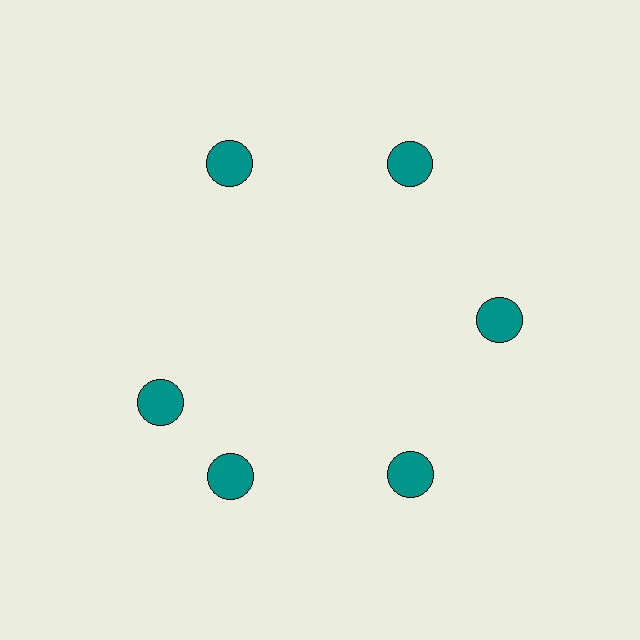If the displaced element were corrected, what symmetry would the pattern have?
It would have 6-fold rotational symmetry — the pattern would map onto itself every 60 degrees.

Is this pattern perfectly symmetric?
No. The 6 teal circles are arranged in a ring, but one element near the 9 o'clock position is rotated out of alignment along the ring, breaking the 6-fold rotational symmetry.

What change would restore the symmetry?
The symmetry would be restored by rotating it back into even spacing with its neighbors so that all 6 circles sit at equal angles and equal distance from the center.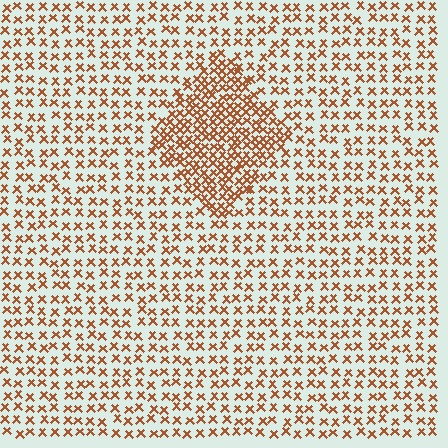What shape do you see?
I see a diamond.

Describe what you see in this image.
The image contains small brown elements arranged at two different densities. A diamond-shaped region is visible where the elements are more densely packed than the surrounding area.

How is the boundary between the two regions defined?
The boundary is defined by a change in element density (approximately 2.1x ratio). All elements are the same color, size, and shape.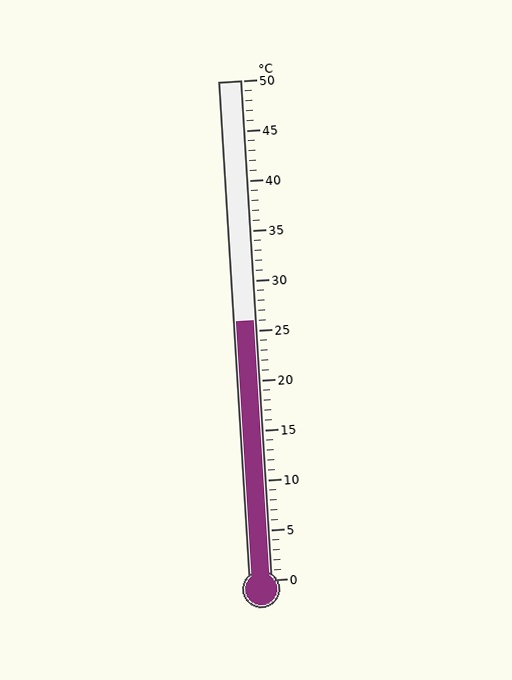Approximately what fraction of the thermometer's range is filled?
The thermometer is filled to approximately 50% of its range.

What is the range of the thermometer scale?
The thermometer scale ranges from 0°C to 50°C.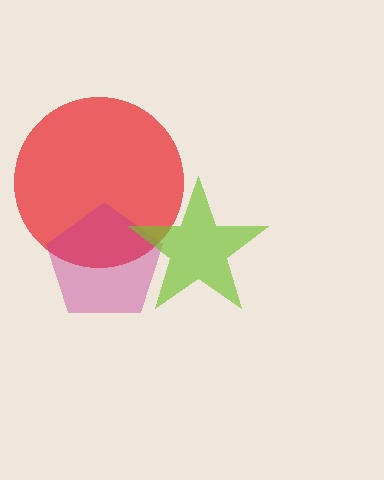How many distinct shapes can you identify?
There are 3 distinct shapes: a red circle, a magenta pentagon, a lime star.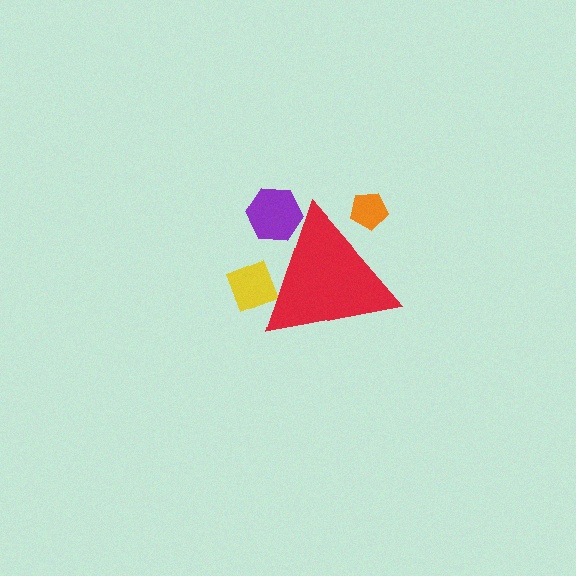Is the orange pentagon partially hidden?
Yes, the orange pentagon is partially hidden behind the red triangle.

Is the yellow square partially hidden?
Yes, the yellow square is partially hidden behind the red triangle.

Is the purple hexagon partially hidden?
Yes, the purple hexagon is partially hidden behind the red triangle.